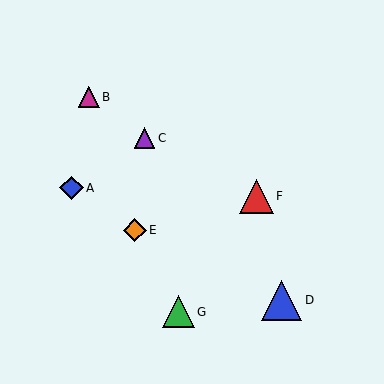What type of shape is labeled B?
Shape B is a magenta triangle.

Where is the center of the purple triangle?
The center of the purple triangle is at (144, 138).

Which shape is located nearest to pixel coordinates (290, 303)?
The blue triangle (labeled D) at (282, 300) is nearest to that location.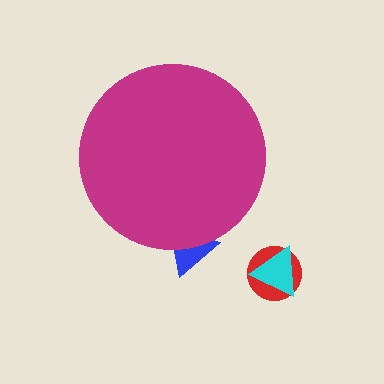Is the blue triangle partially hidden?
Yes, the blue triangle is partially hidden behind the magenta circle.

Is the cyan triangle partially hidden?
No, the cyan triangle is fully visible.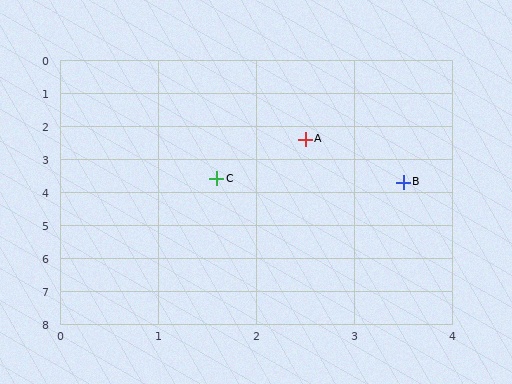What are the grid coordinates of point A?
Point A is at approximately (2.5, 2.4).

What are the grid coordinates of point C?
Point C is at approximately (1.6, 3.6).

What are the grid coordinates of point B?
Point B is at approximately (3.5, 3.7).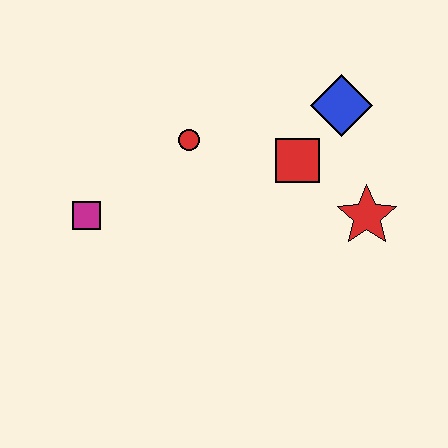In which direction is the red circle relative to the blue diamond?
The red circle is to the left of the blue diamond.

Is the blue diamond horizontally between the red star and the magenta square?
Yes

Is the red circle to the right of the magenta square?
Yes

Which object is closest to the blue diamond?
The red square is closest to the blue diamond.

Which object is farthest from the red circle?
The red star is farthest from the red circle.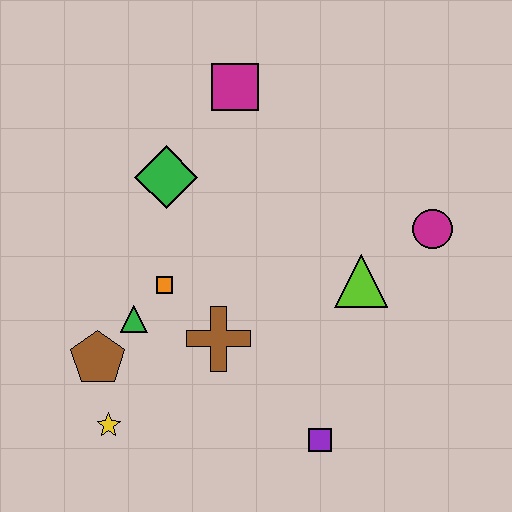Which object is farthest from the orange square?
The magenta circle is farthest from the orange square.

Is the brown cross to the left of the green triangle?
No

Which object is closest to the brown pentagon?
The green triangle is closest to the brown pentagon.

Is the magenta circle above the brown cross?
Yes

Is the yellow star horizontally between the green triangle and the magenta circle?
No